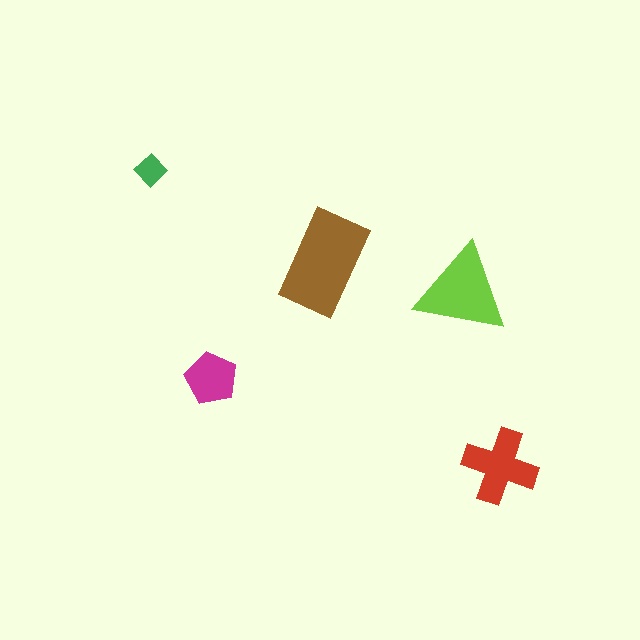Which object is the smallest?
The green diamond.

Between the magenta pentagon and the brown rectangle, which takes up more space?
The brown rectangle.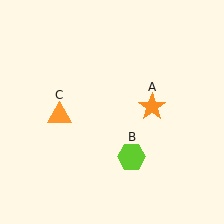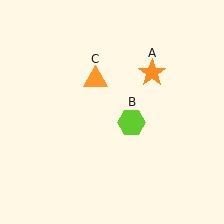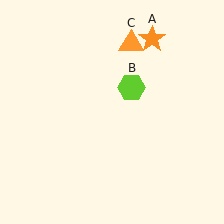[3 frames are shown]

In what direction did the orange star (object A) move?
The orange star (object A) moved up.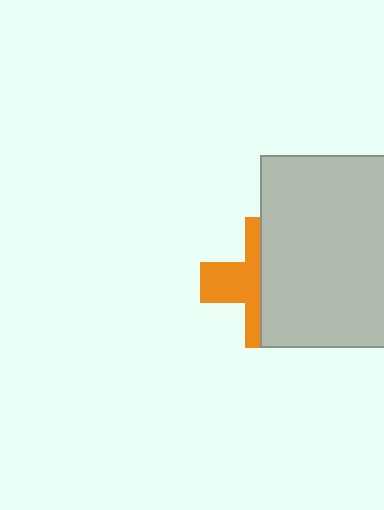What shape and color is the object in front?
The object in front is a light gray rectangle.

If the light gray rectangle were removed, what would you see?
You would see the complete orange cross.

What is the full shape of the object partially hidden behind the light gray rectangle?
The partially hidden object is an orange cross.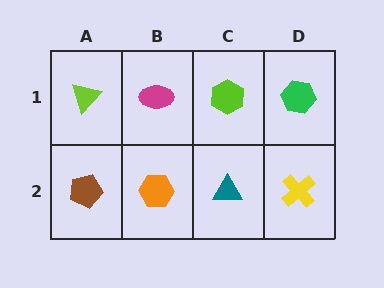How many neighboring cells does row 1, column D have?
2.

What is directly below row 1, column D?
A yellow cross.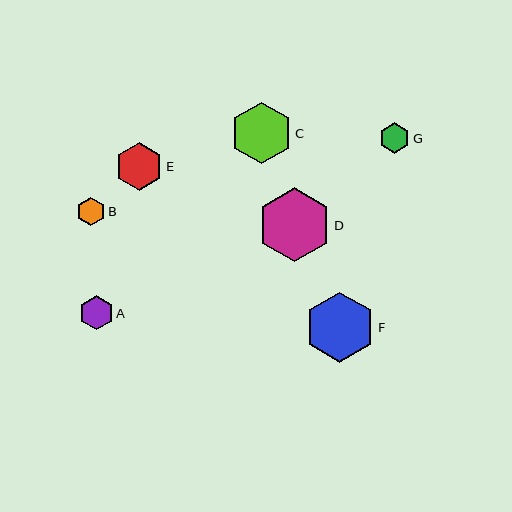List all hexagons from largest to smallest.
From largest to smallest: D, F, C, E, A, G, B.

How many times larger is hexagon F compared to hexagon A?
Hexagon F is approximately 2.0 times the size of hexagon A.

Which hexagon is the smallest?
Hexagon B is the smallest with a size of approximately 29 pixels.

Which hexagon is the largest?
Hexagon D is the largest with a size of approximately 74 pixels.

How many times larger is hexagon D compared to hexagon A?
Hexagon D is approximately 2.1 times the size of hexagon A.